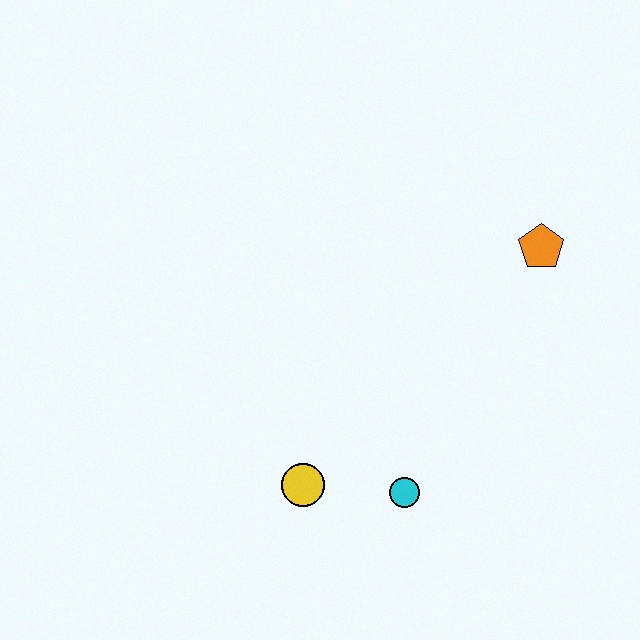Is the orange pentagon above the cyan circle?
Yes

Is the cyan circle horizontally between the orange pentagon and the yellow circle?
Yes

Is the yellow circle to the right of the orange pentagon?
No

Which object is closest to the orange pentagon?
The cyan circle is closest to the orange pentagon.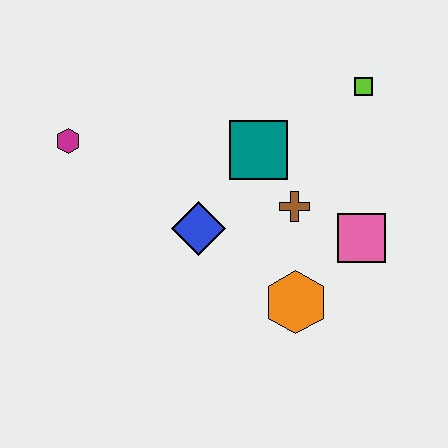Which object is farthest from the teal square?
The magenta hexagon is farthest from the teal square.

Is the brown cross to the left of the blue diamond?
No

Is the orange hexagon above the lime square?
No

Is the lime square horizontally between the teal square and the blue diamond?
No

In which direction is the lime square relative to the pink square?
The lime square is above the pink square.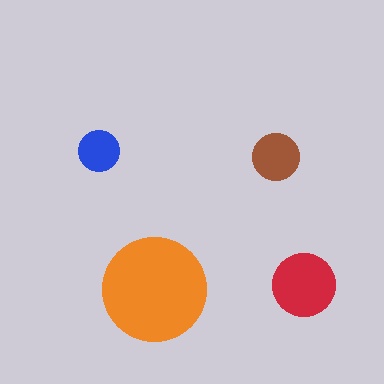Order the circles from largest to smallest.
the orange one, the red one, the brown one, the blue one.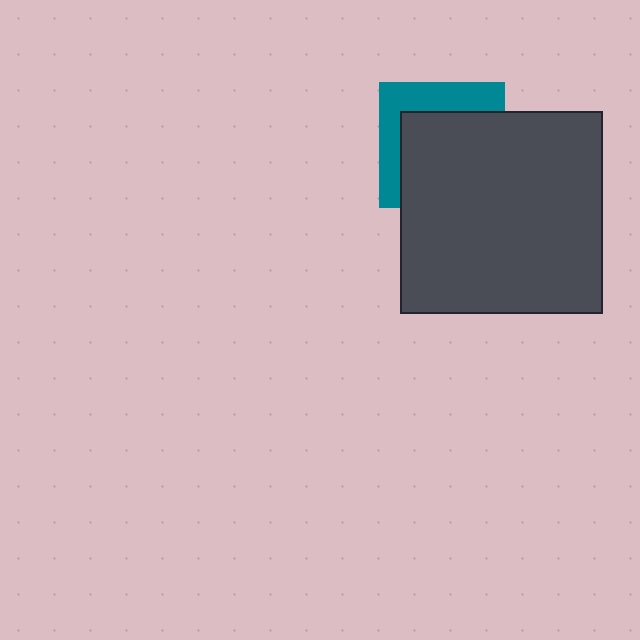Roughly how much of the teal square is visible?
A small part of it is visible (roughly 36%).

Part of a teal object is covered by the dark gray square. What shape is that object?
It is a square.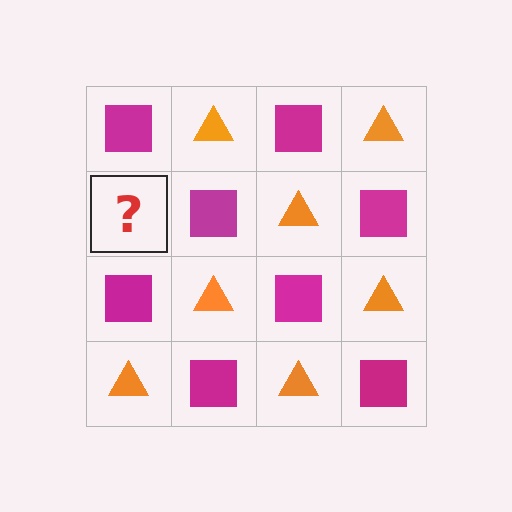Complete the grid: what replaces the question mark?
The question mark should be replaced with an orange triangle.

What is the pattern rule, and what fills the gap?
The rule is that it alternates magenta square and orange triangle in a checkerboard pattern. The gap should be filled with an orange triangle.